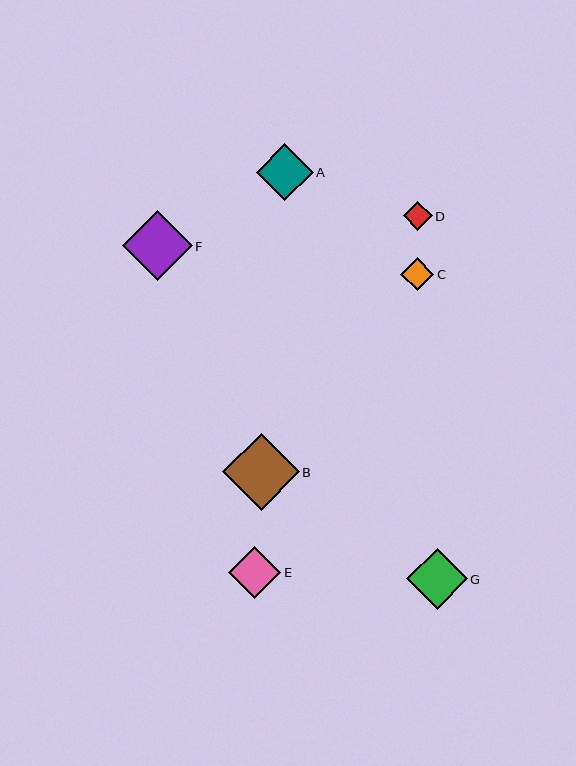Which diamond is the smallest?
Diamond D is the smallest with a size of approximately 29 pixels.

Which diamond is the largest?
Diamond B is the largest with a size of approximately 77 pixels.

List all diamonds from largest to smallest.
From largest to smallest: B, F, G, A, E, C, D.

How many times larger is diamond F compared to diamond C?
Diamond F is approximately 2.1 times the size of diamond C.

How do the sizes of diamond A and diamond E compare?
Diamond A and diamond E are approximately the same size.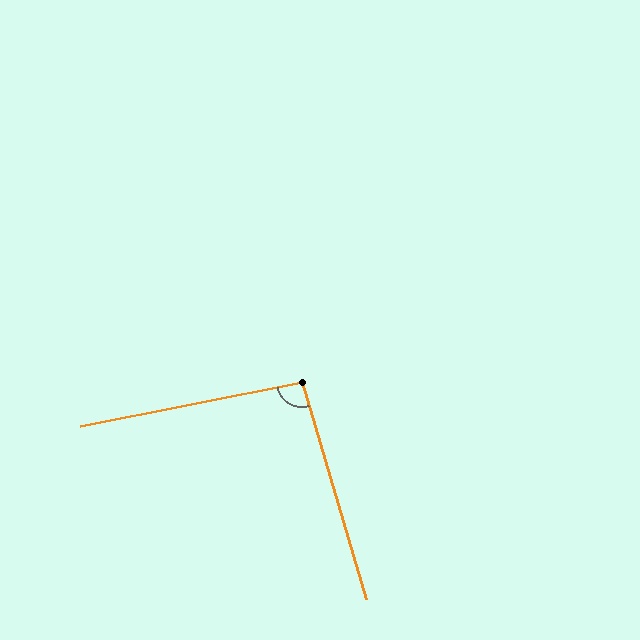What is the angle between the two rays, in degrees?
Approximately 95 degrees.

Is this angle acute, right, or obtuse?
It is obtuse.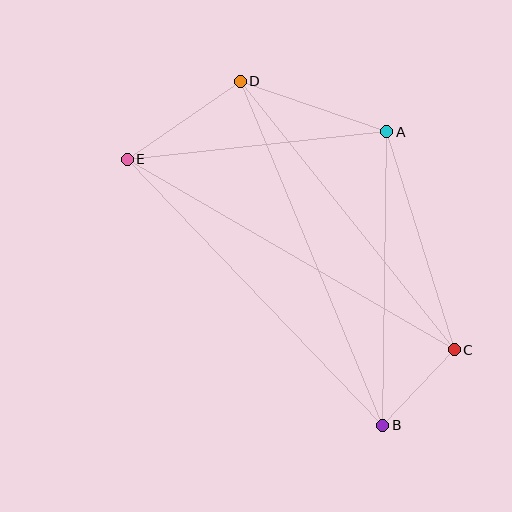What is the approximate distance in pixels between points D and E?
The distance between D and E is approximately 137 pixels.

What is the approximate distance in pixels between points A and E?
The distance between A and E is approximately 261 pixels.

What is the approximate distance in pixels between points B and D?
The distance between B and D is approximately 372 pixels.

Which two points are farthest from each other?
Points C and E are farthest from each other.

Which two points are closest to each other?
Points B and C are closest to each other.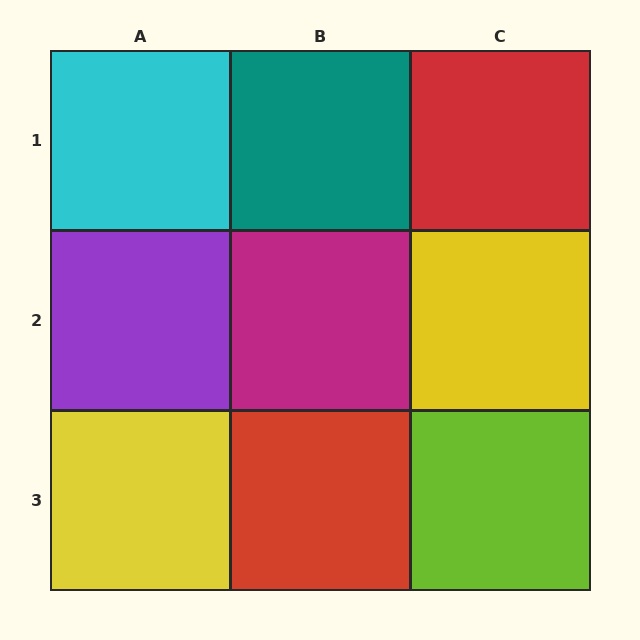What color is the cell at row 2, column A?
Purple.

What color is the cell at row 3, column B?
Red.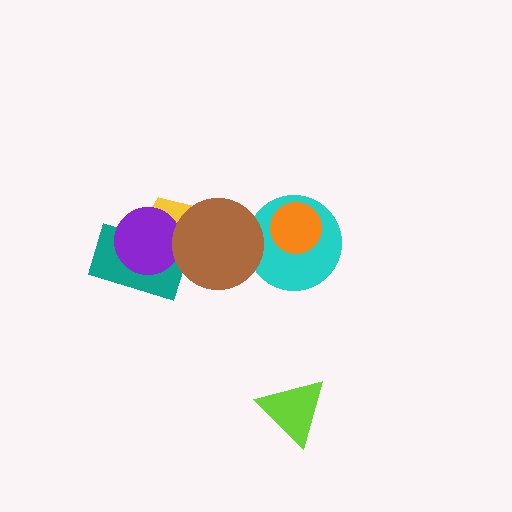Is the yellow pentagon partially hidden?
Yes, it is partially covered by another shape.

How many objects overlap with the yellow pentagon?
3 objects overlap with the yellow pentagon.